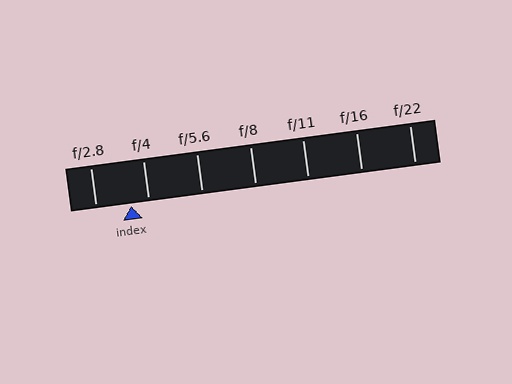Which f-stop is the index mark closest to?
The index mark is closest to f/4.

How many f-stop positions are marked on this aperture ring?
There are 7 f-stop positions marked.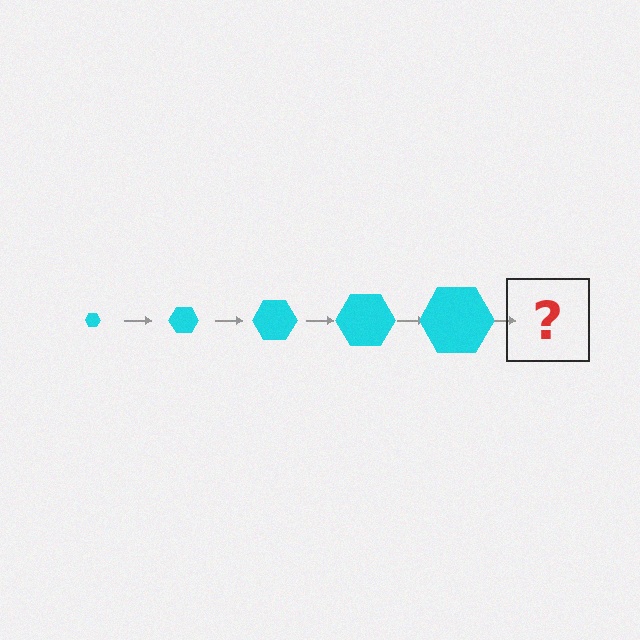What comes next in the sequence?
The next element should be a cyan hexagon, larger than the previous one.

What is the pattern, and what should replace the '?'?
The pattern is that the hexagon gets progressively larger each step. The '?' should be a cyan hexagon, larger than the previous one.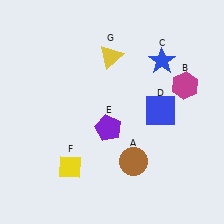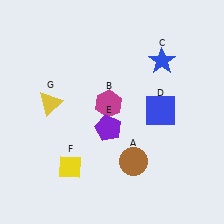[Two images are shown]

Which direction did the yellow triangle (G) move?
The yellow triangle (G) moved left.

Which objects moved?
The objects that moved are: the magenta hexagon (B), the yellow triangle (G).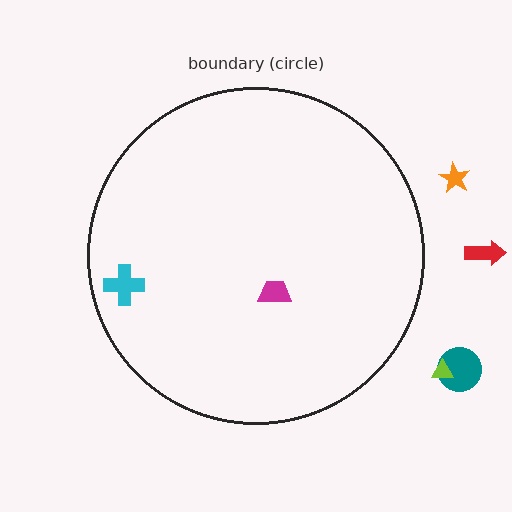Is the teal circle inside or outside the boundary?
Outside.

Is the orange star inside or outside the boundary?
Outside.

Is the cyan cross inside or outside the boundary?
Inside.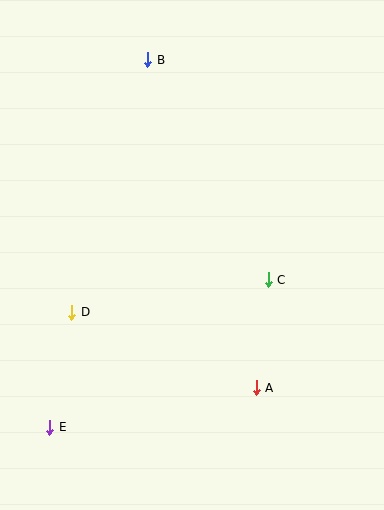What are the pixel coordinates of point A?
Point A is at (256, 388).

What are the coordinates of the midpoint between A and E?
The midpoint between A and E is at (153, 407).